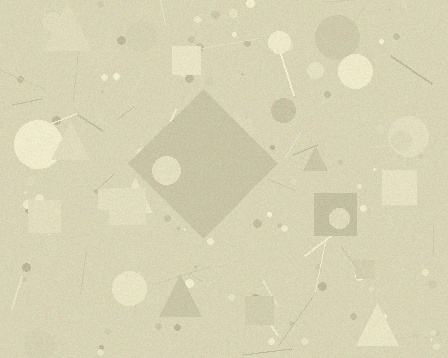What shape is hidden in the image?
A diamond is hidden in the image.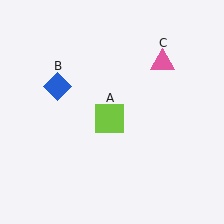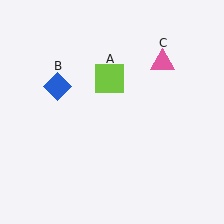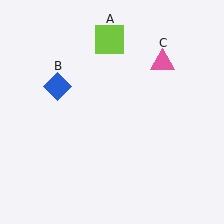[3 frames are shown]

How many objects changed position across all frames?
1 object changed position: lime square (object A).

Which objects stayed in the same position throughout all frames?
Blue diamond (object B) and pink triangle (object C) remained stationary.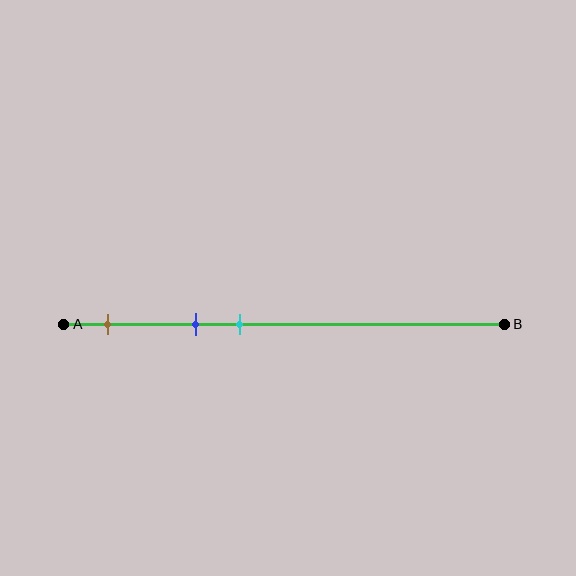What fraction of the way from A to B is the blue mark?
The blue mark is approximately 30% (0.3) of the way from A to B.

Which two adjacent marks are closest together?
The blue and cyan marks are the closest adjacent pair.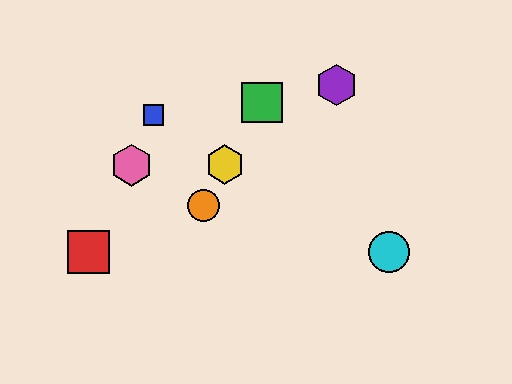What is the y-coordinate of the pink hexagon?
The pink hexagon is at y≈165.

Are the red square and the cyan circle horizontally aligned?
Yes, both are at y≈252.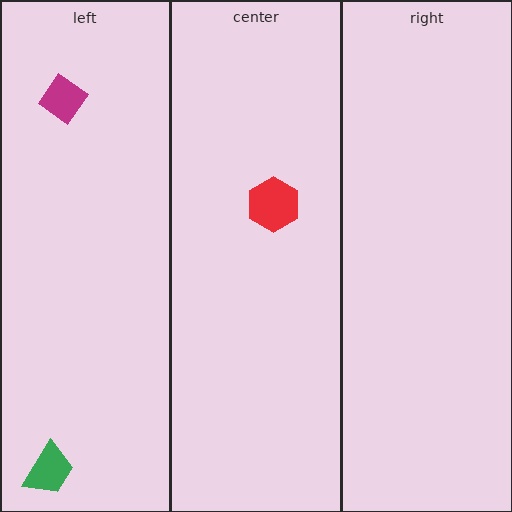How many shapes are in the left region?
2.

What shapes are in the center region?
The red hexagon.